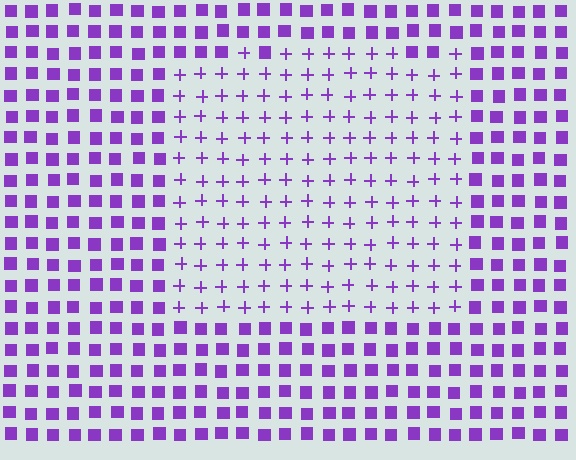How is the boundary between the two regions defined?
The boundary is defined by a change in element shape: plus signs inside vs. squares outside. All elements share the same color and spacing.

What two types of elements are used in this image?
The image uses plus signs inside the rectangle region and squares outside it.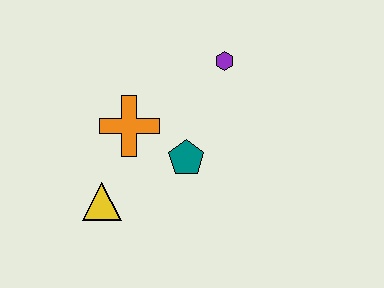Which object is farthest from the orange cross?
The purple hexagon is farthest from the orange cross.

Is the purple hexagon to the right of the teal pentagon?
Yes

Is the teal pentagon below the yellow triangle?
No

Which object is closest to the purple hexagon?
The teal pentagon is closest to the purple hexagon.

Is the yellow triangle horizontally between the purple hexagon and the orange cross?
No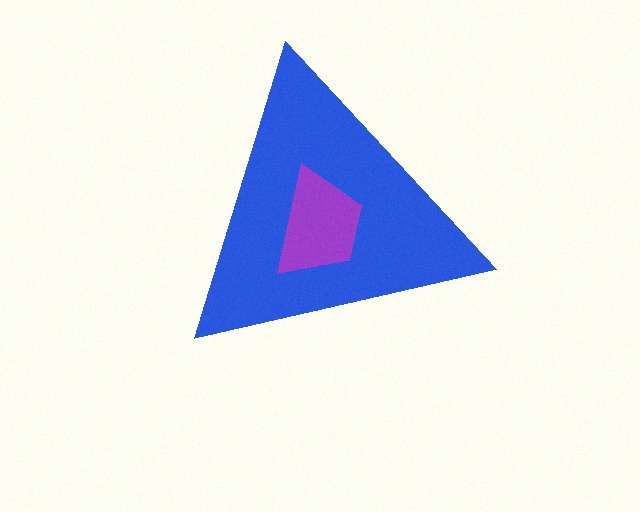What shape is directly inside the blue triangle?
The purple trapezoid.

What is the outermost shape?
The blue triangle.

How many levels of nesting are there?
2.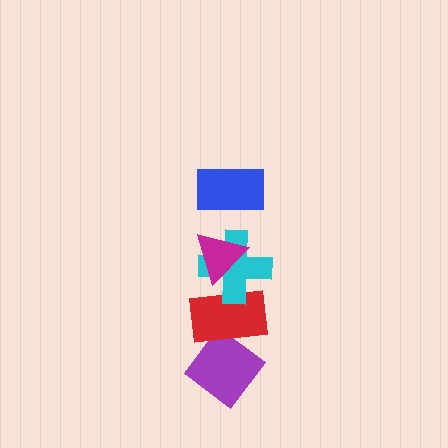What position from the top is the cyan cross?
The cyan cross is 3rd from the top.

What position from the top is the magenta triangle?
The magenta triangle is 2nd from the top.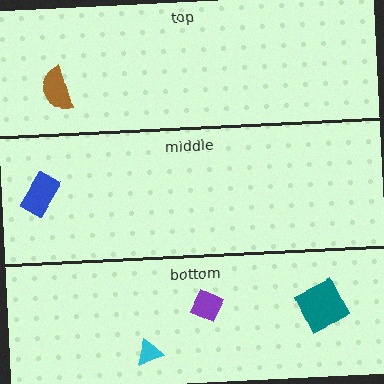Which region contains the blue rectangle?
The middle region.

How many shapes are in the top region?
1.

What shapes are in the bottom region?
The cyan triangle, the purple diamond, the teal square.